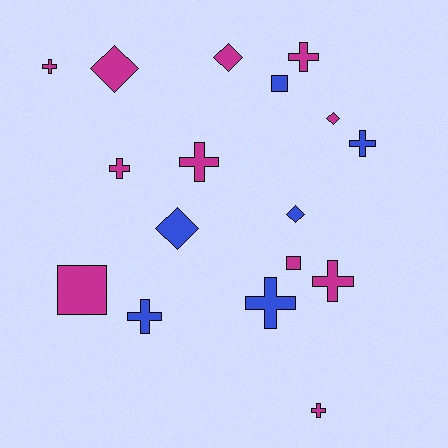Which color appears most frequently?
Magenta, with 11 objects.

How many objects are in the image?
There are 17 objects.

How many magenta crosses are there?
There are 6 magenta crosses.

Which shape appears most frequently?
Cross, with 9 objects.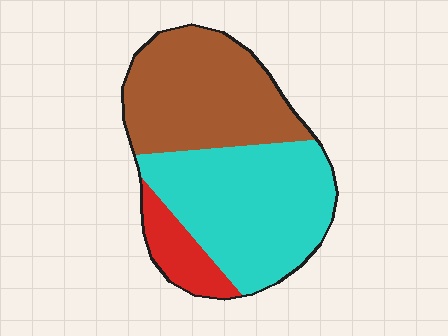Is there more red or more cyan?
Cyan.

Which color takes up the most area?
Cyan, at roughly 50%.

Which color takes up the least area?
Red, at roughly 10%.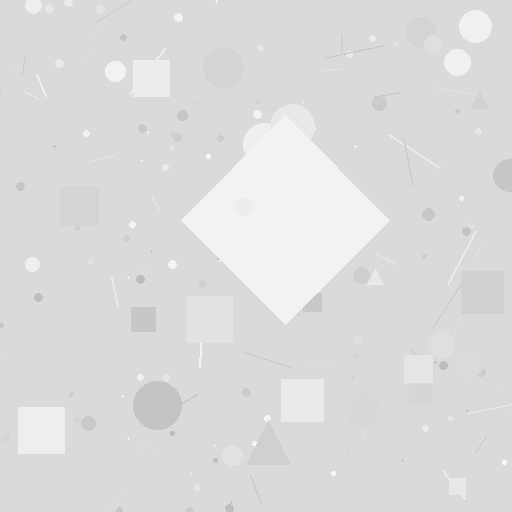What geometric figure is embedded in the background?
A diamond is embedded in the background.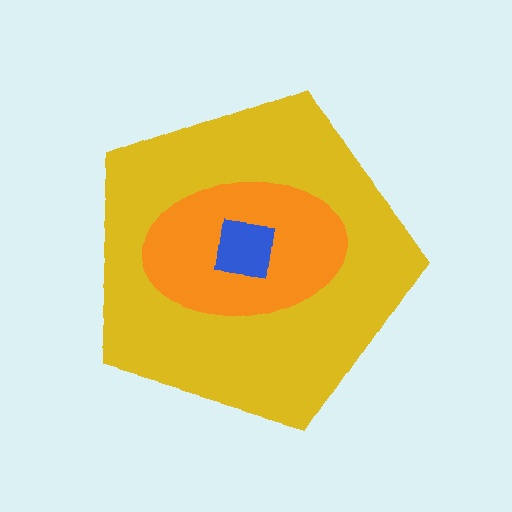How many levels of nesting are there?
3.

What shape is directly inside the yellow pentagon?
The orange ellipse.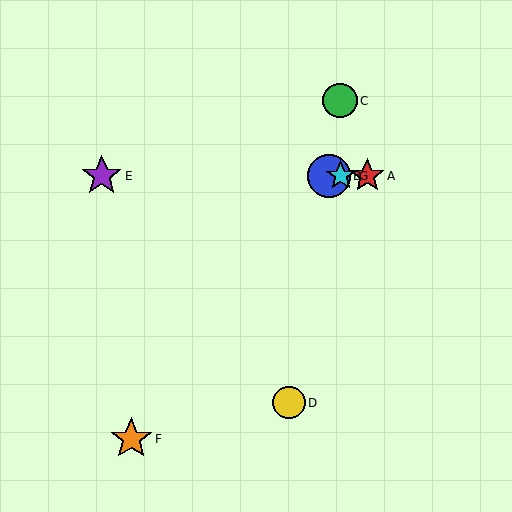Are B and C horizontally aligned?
No, B is at y≈176 and C is at y≈101.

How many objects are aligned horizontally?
4 objects (A, B, E, G) are aligned horizontally.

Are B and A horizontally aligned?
Yes, both are at y≈176.